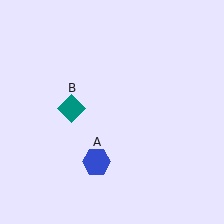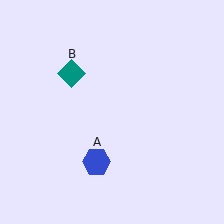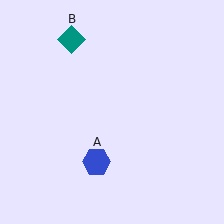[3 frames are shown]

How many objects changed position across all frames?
1 object changed position: teal diamond (object B).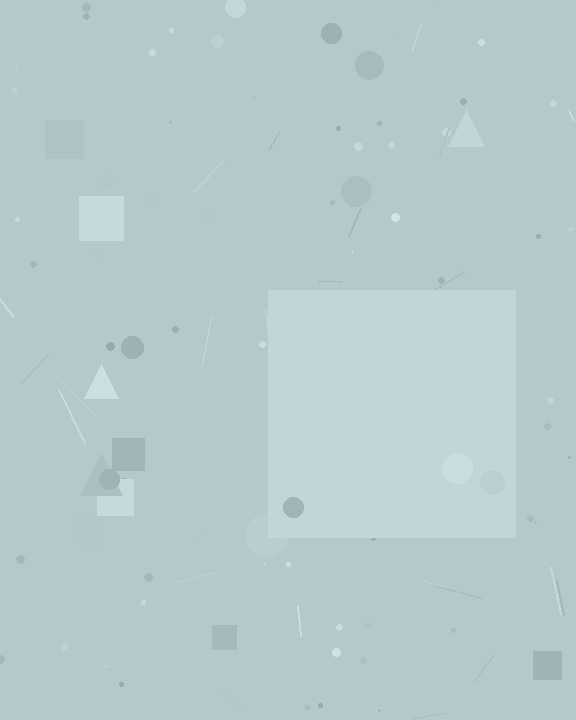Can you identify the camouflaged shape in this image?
The camouflaged shape is a square.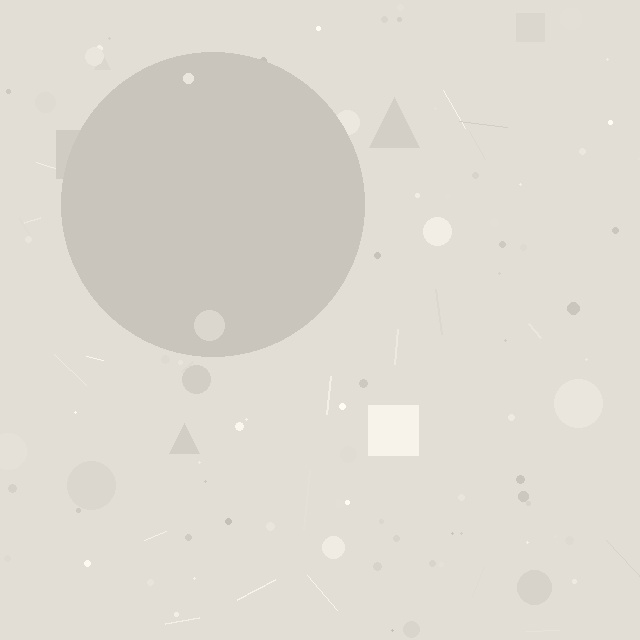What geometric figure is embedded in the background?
A circle is embedded in the background.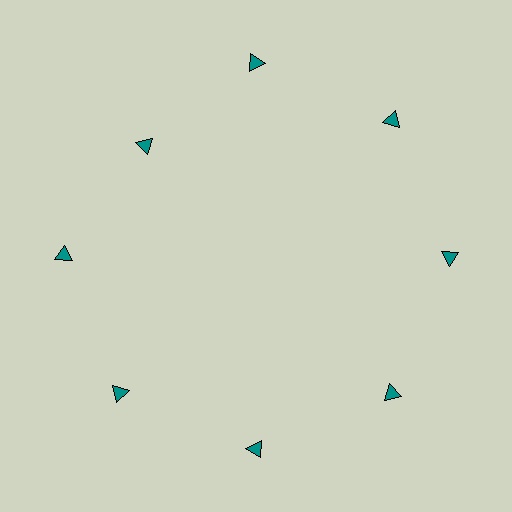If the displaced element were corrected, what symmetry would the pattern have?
It would have 8-fold rotational symmetry — the pattern would map onto itself every 45 degrees.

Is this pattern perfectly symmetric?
No. The 8 teal triangles are arranged in a ring, but one element near the 10 o'clock position is pulled inward toward the center, breaking the 8-fold rotational symmetry.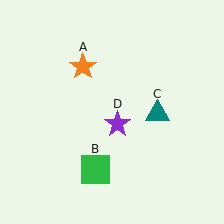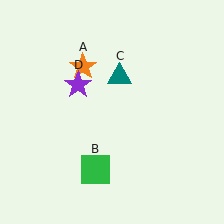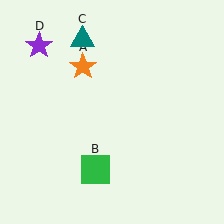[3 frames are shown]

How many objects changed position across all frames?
2 objects changed position: teal triangle (object C), purple star (object D).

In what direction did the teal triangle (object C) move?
The teal triangle (object C) moved up and to the left.